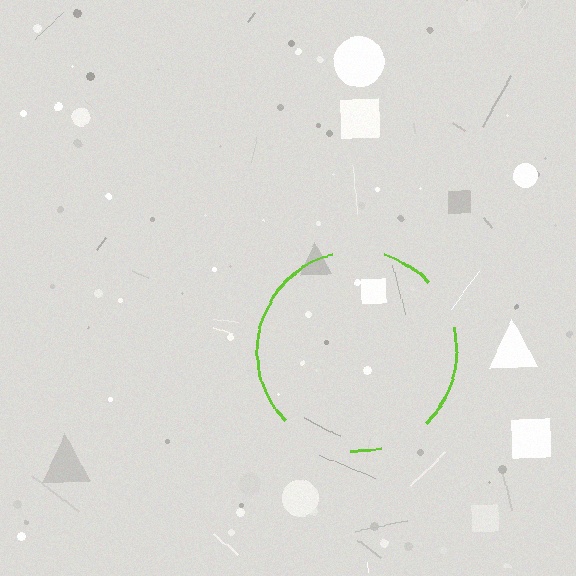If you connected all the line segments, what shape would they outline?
They would outline a circle.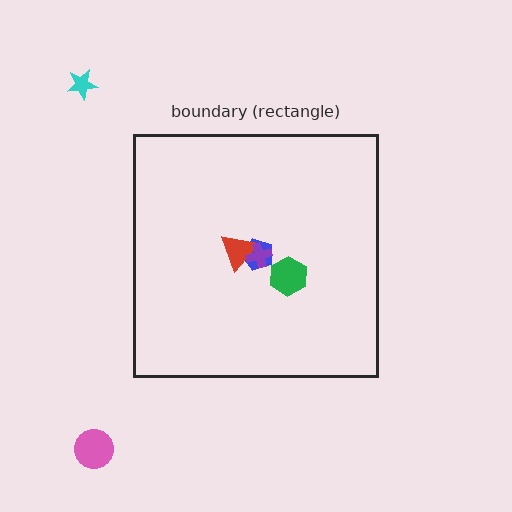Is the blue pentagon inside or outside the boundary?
Inside.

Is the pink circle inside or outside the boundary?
Outside.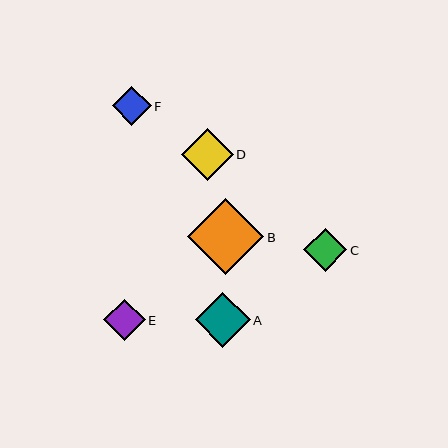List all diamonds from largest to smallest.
From largest to smallest: B, A, D, C, E, F.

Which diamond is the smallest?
Diamond F is the smallest with a size of approximately 38 pixels.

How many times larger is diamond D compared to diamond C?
Diamond D is approximately 1.2 times the size of diamond C.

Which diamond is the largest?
Diamond B is the largest with a size of approximately 76 pixels.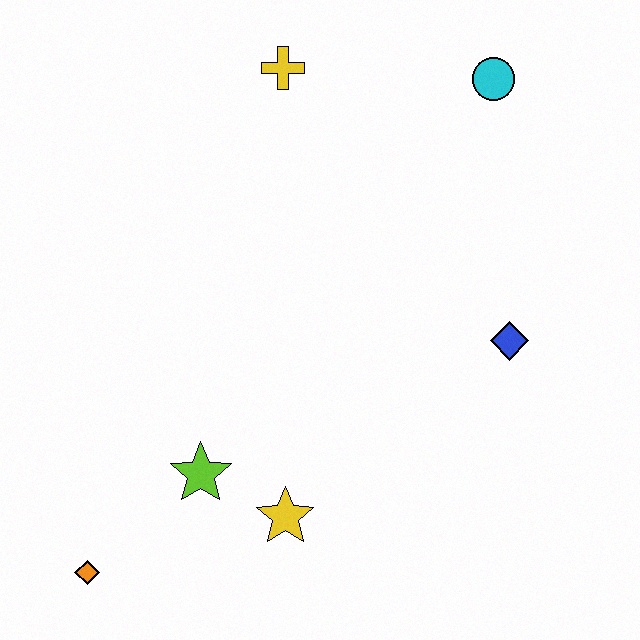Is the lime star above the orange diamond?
Yes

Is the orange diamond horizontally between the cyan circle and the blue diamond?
No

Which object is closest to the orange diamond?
The lime star is closest to the orange diamond.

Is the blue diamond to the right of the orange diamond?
Yes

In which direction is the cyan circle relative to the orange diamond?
The cyan circle is above the orange diamond.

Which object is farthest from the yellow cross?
The orange diamond is farthest from the yellow cross.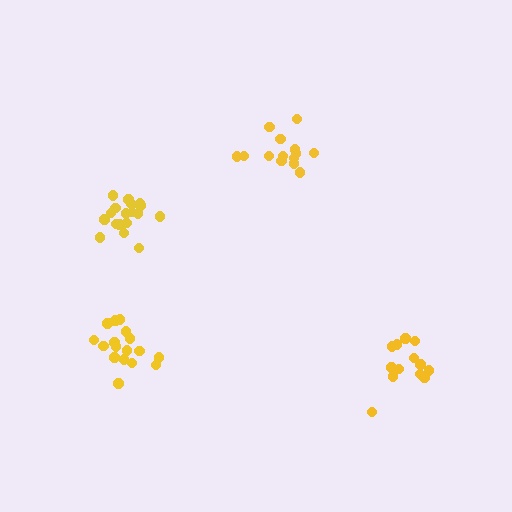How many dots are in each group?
Group 1: 19 dots, Group 2: 14 dots, Group 3: 13 dots, Group 4: 18 dots (64 total).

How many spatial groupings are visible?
There are 4 spatial groupings.